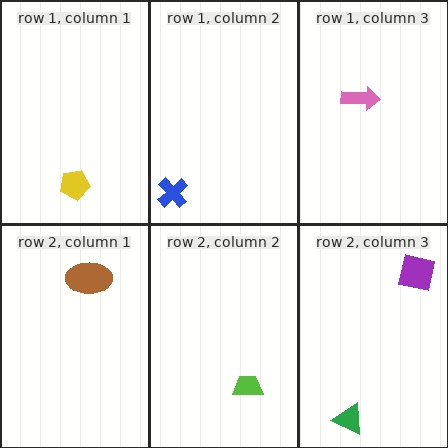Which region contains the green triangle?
The row 2, column 3 region.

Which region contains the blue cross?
The row 1, column 2 region.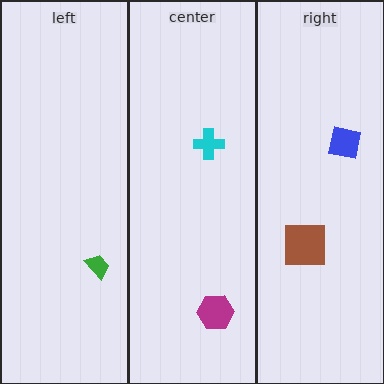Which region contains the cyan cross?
The center region.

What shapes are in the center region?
The cyan cross, the magenta hexagon.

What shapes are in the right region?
The brown square, the blue square.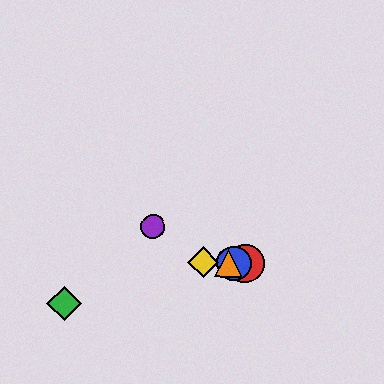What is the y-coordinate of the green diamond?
The green diamond is at y≈303.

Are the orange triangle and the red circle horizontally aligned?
Yes, both are at y≈263.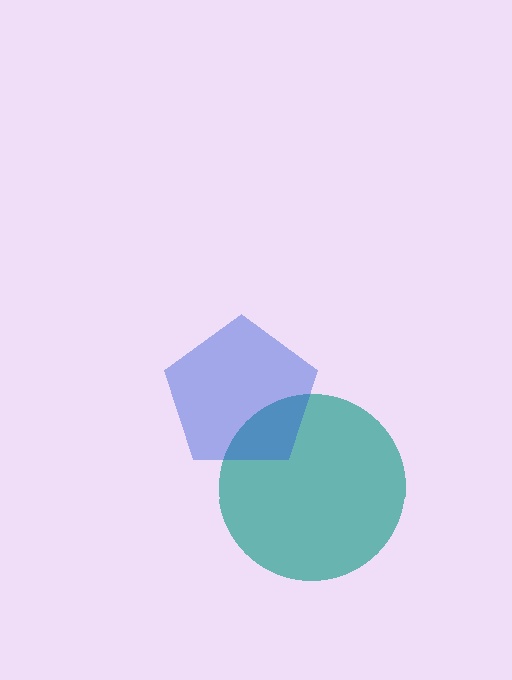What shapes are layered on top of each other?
The layered shapes are: a teal circle, a blue pentagon.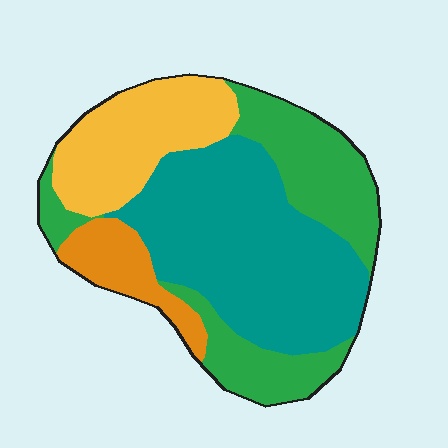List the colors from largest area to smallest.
From largest to smallest: teal, green, yellow, orange.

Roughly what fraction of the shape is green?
Green covers about 30% of the shape.